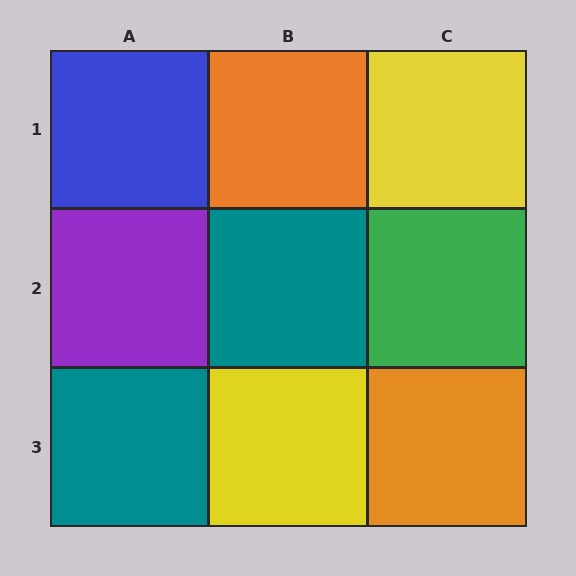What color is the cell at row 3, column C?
Orange.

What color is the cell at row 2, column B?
Teal.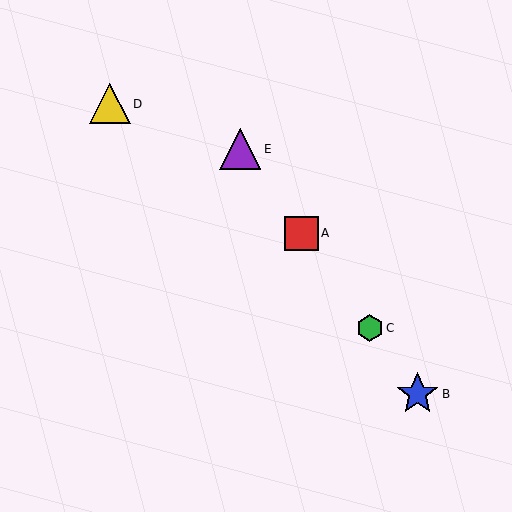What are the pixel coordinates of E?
Object E is at (240, 149).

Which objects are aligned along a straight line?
Objects A, B, C, E are aligned along a straight line.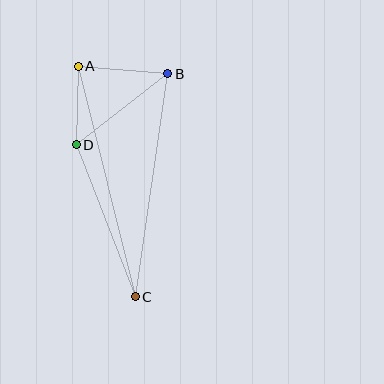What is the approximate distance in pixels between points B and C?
The distance between B and C is approximately 225 pixels.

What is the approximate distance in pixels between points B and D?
The distance between B and D is approximately 116 pixels.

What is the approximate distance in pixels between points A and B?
The distance between A and B is approximately 90 pixels.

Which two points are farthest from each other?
Points A and C are farthest from each other.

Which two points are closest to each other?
Points A and D are closest to each other.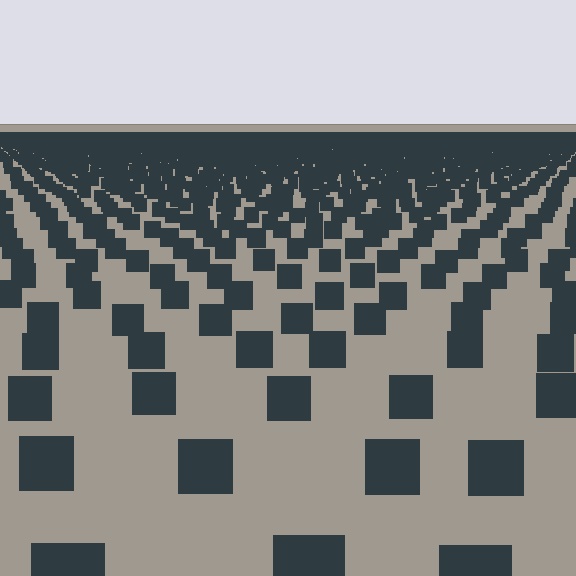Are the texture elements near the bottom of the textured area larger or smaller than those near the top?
Larger. Near the bottom, elements are closer to the viewer and appear at a bigger on-screen size.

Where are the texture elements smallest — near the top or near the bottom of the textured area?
Near the top.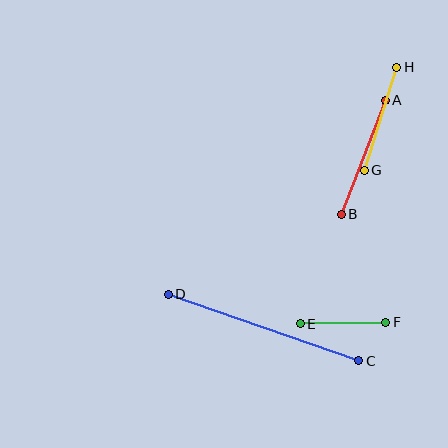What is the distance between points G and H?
The distance is approximately 108 pixels.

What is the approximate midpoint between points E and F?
The midpoint is at approximately (343, 323) pixels.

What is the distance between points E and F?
The distance is approximately 86 pixels.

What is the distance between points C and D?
The distance is approximately 202 pixels.